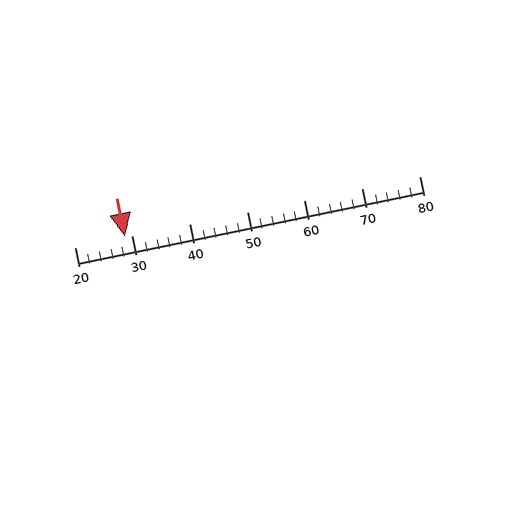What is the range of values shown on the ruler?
The ruler shows values from 20 to 80.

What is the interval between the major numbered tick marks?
The major tick marks are spaced 10 units apart.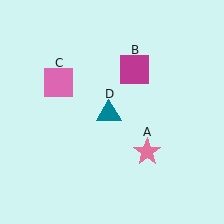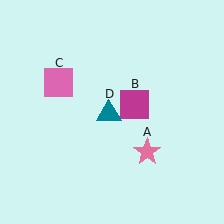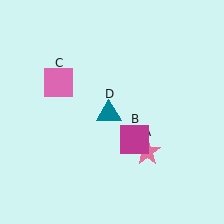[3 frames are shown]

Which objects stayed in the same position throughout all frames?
Pink star (object A) and pink square (object C) and teal triangle (object D) remained stationary.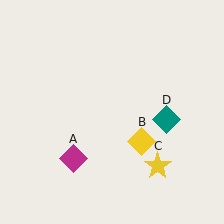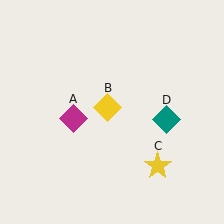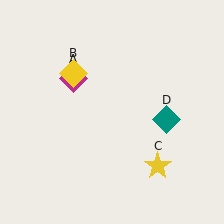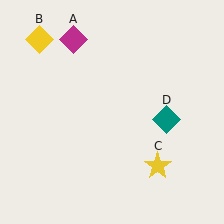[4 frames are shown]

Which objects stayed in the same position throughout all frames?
Yellow star (object C) and teal diamond (object D) remained stationary.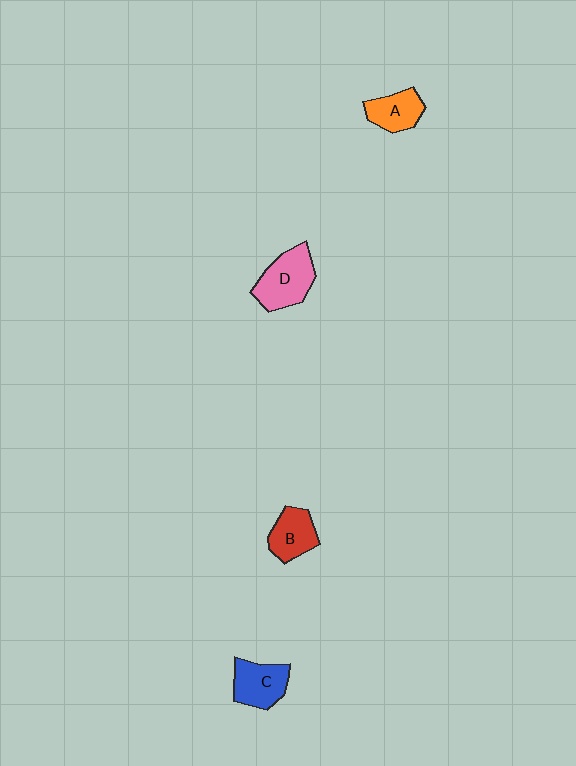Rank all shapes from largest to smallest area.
From largest to smallest: D (pink), C (blue), B (red), A (orange).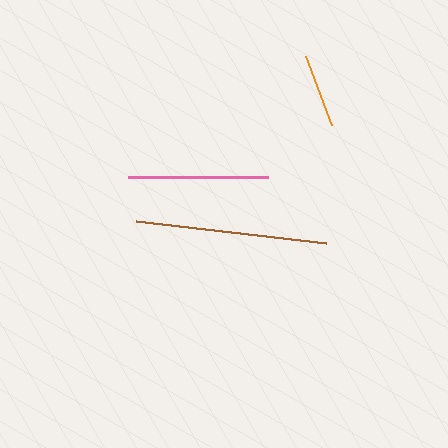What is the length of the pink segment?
The pink segment is approximately 140 pixels long.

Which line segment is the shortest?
The orange line is the shortest at approximately 74 pixels.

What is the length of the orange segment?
The orange segment is approximately 74 pixels long.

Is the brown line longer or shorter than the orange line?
The brown line is longer than the orange line.